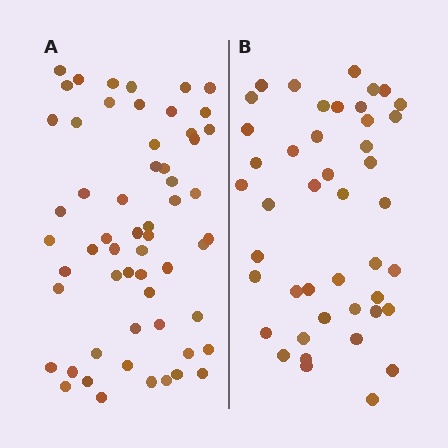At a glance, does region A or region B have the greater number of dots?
Region A (the left region) has more dots.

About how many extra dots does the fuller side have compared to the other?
Region A has approximately 15 more dots than region B.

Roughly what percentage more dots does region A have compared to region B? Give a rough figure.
About 30% more.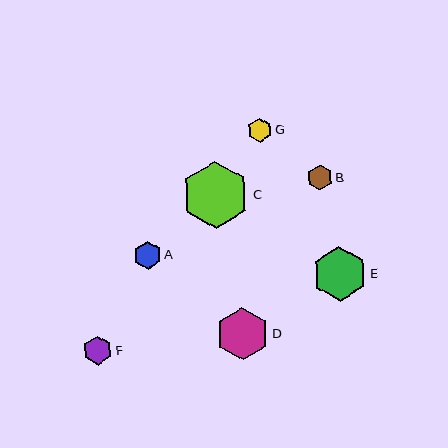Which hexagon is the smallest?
Hexagon G is the smallest with a size of approximately 24 pixels.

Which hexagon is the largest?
Hexagon C is the largest with a size of approximately 67 pixels.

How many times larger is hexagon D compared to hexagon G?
Hexagon D is approximately 2.2 times the size of hexagon G.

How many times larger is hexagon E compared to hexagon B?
Hexagon E is approximately 2.2 times the size of hexagon B.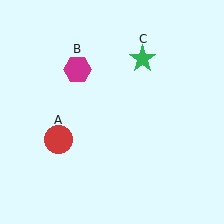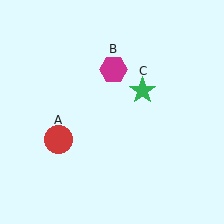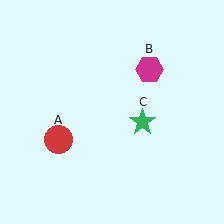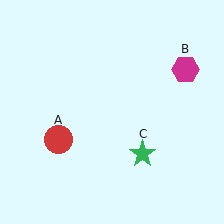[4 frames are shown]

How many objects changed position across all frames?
2 objects changed position: magenta hexagon (object B), green star (object C).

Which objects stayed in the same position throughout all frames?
Red circle (object A) remained stationary.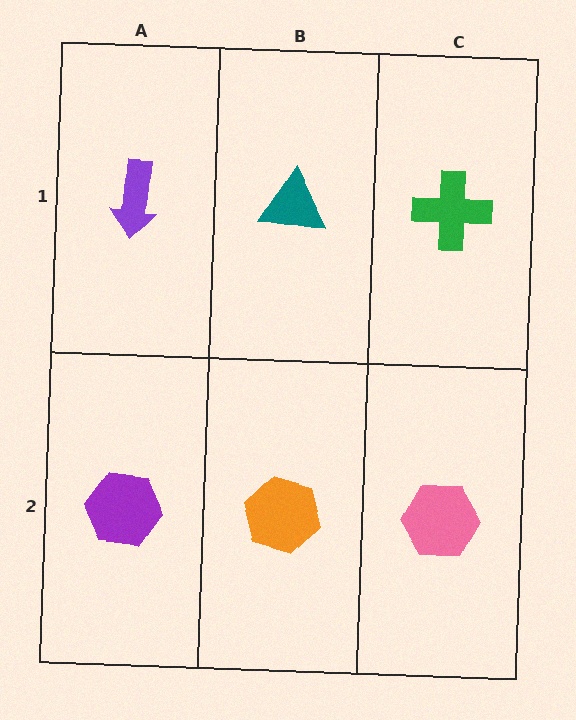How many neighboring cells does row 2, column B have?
3.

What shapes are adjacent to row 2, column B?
A teal triangle (row 1, column B), a purple hexagon (row 2, column A), a pink hexagon (row 2, column C).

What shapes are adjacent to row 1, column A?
A purple hexagon (row 2, column A), a teal triangle (row 1, column B).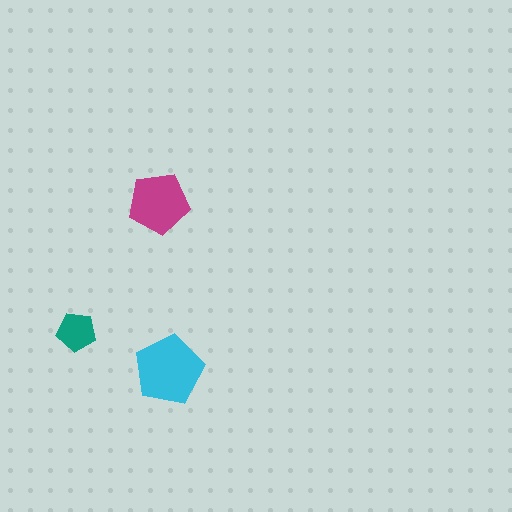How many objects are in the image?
There are 3 objects in the image.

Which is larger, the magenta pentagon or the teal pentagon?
The magenta one.